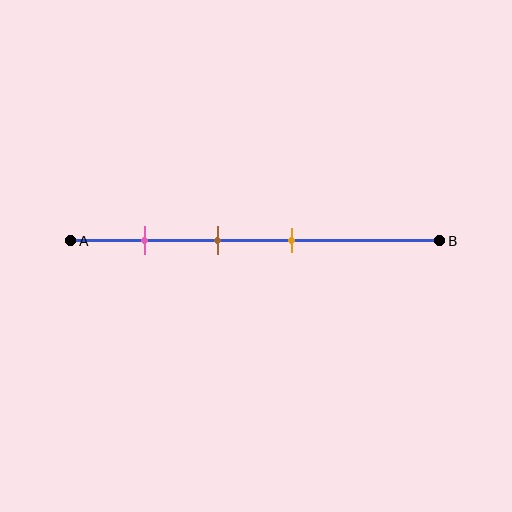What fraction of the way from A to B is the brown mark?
The brown mark is approximately 40% (0.4) of the way from A to B.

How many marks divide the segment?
There are 3 marks dividing the segment.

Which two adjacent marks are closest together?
The brown and orange marks are the closest adjacent pair.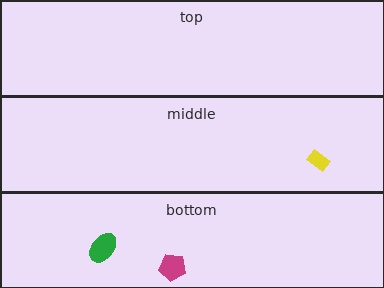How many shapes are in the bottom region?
2.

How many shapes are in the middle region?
1.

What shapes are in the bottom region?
The magenta pentagon, the green ellipse.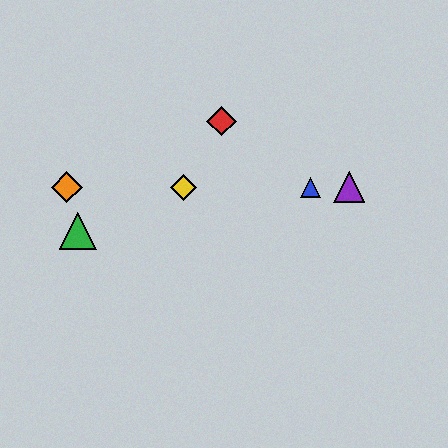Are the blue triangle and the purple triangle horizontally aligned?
Yes, both are at y≈187.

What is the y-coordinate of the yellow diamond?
The yellow diamond is at y≈187.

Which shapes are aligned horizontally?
The blue triangle, the yellow diamond, the purple triangle, the orange diamond are aligned horizontally.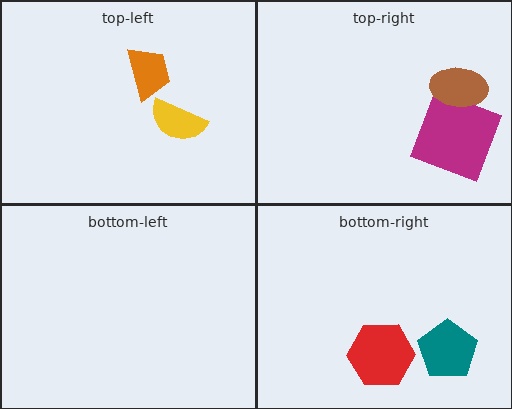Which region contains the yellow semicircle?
The top-left region.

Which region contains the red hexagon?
The bottom-right region.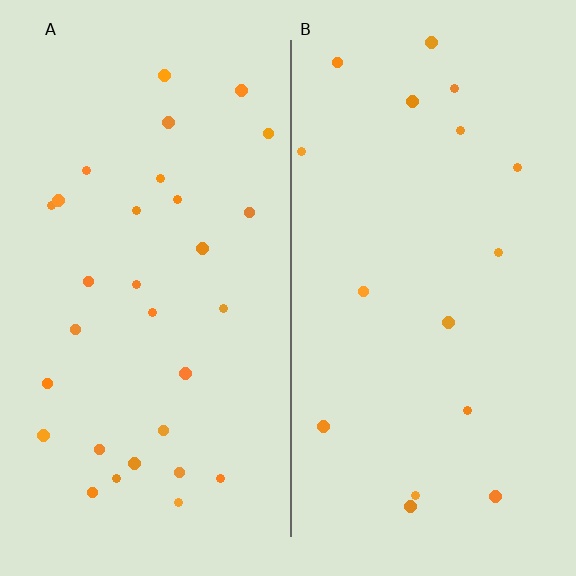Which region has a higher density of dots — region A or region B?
A (the left).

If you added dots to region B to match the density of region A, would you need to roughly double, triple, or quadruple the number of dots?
Approximately double.